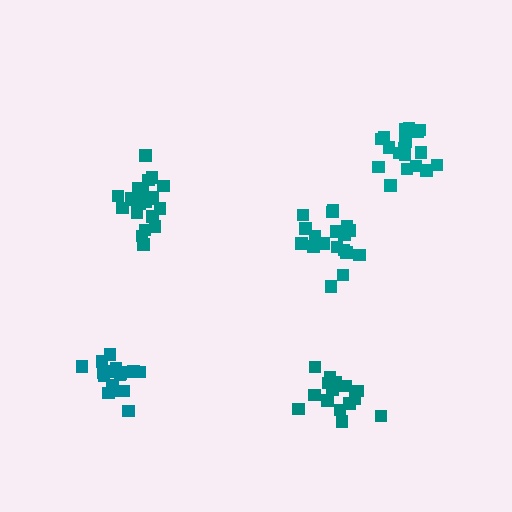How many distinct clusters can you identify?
There are 5 distinct clusters.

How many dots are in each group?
Group 1: 18 dots, Group 2: 19 dots, Group 3: 15 dots, Group 4: 18 dots, Group 5: 21 dots (91 total).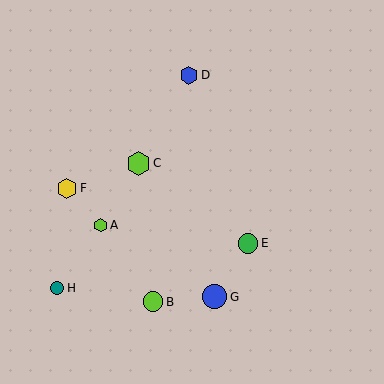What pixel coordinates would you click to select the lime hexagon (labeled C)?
Click at (139, 163) to select the lime hexagon C.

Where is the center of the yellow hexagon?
The center of the yellow hexagon is at (67, 188).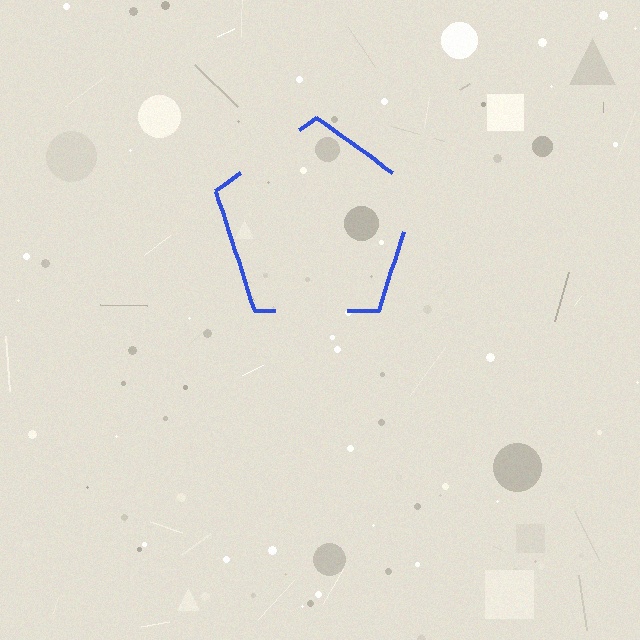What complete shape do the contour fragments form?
The contour fragments form a pentagon.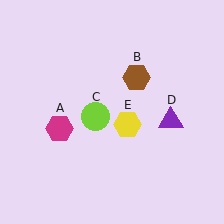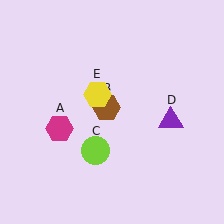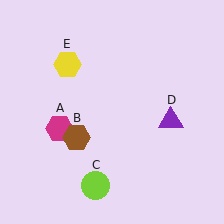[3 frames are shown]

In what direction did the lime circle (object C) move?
The lime circle (object C) moved down.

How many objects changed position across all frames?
3 objects changed position: brown hexagon (object B), lime circle (object C), yellow hexagon (object E).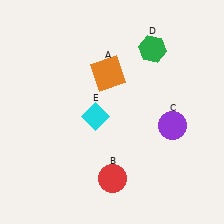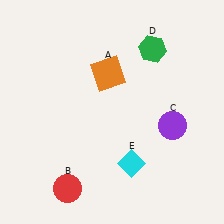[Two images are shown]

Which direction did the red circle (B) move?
The red circle (B) moved left.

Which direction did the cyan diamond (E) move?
The cyan diamond (E) moved down.